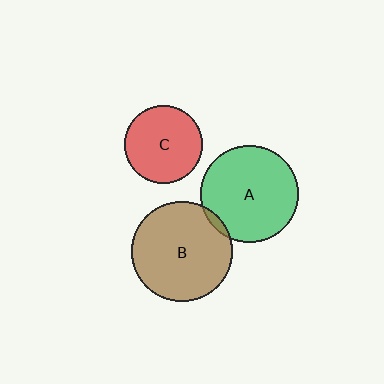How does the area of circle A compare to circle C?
Approximately 1.5 times.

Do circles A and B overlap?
Yes.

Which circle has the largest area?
Circle B (brown).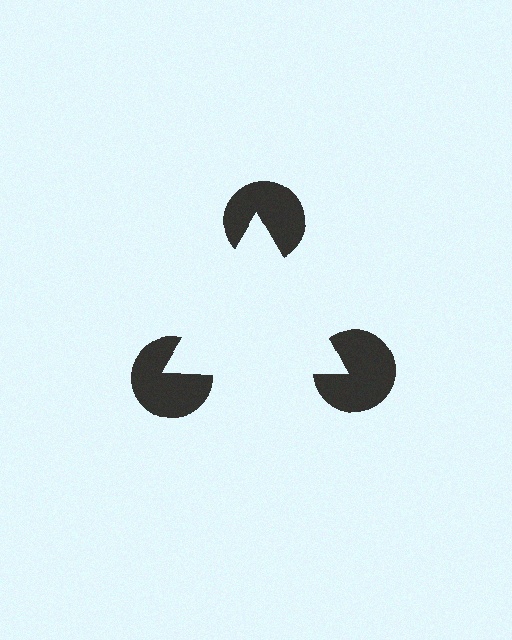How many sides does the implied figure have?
3 sides.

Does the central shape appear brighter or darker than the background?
It typically appears slightly brighter than the background, even though no actual brightness change is drawn.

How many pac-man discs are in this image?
There are 3 — one at each vertex of the illusory triangle.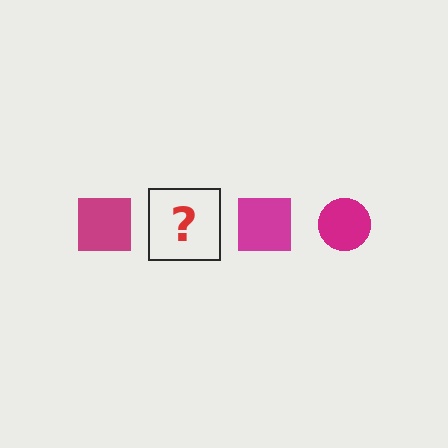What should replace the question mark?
The question mark should be replaced with a magenta circle.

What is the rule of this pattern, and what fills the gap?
The rule is that the pattern cycles through square, circle shapes in magenta. The gap should be filled with a magenta circle.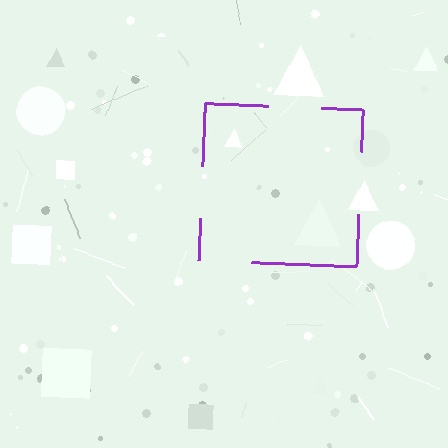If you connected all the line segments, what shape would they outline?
They would outline a square.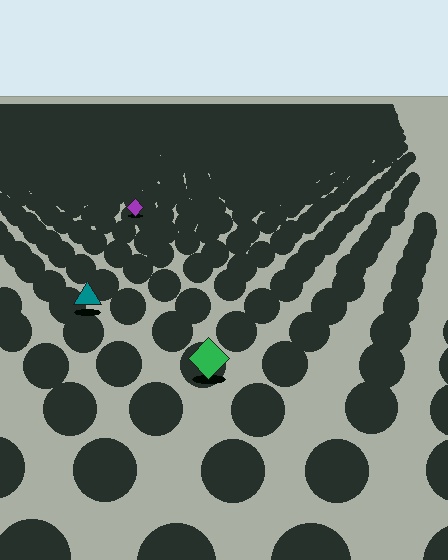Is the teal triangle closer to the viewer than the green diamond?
No. The green diamond is closer — you can tell from the texture gradient: the ground texture is coarser near it.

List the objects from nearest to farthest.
From nearest to farthest: the green diamond, the teal triangle, the purple diamond.